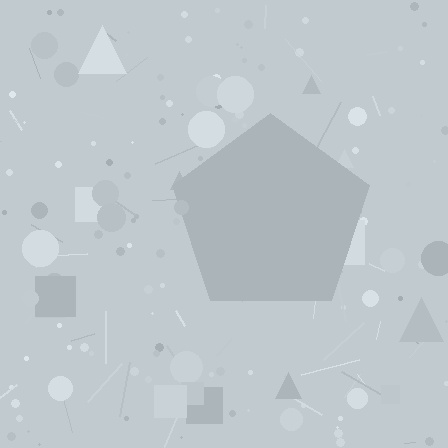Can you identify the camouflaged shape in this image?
The camouflaged shape is a pentagon.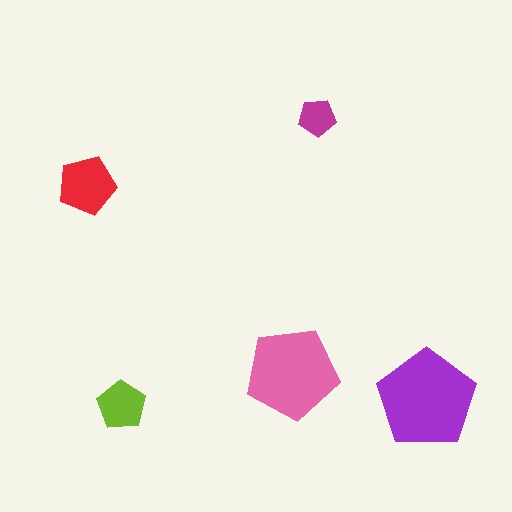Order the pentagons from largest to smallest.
the purple one, the pink one, the red one, the lime one, the magenta one.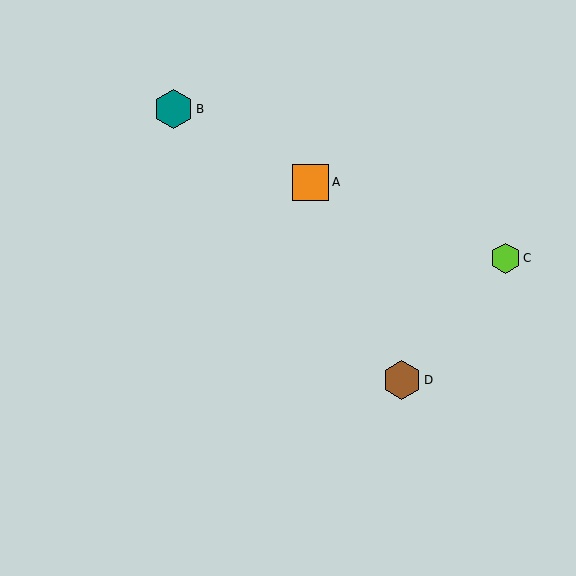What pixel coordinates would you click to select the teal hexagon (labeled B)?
Click at (173, 109) to select the teal hexagon B.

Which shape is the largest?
The teal hexagon (labeled B) is the largest.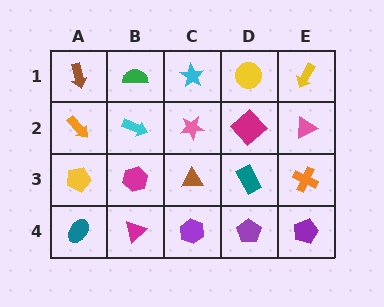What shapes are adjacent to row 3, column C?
A pink star (row 2, column C), a purple hexagon (row 4, column C), a magenta hexagon (row 3, column B), a teal rectangle (row 3, column D).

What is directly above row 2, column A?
A brown arrow.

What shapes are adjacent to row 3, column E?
A pink triangle (row 2, column E), a purple pentagon (row 4, column E), a teal rectangle (row 3, column D).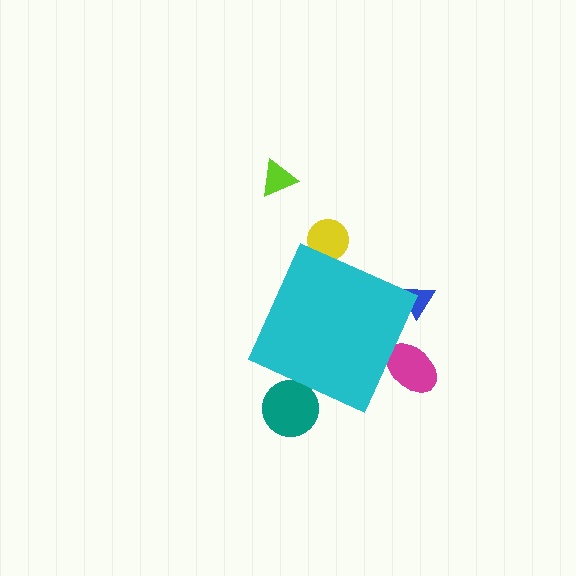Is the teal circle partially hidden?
Yes, the teal circle is partially hidden behind the cyan diamond.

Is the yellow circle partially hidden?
Yes, the yellow circle is partially hidden behind the cyan diamond.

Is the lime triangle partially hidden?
No, the lime triangle is fully visible.